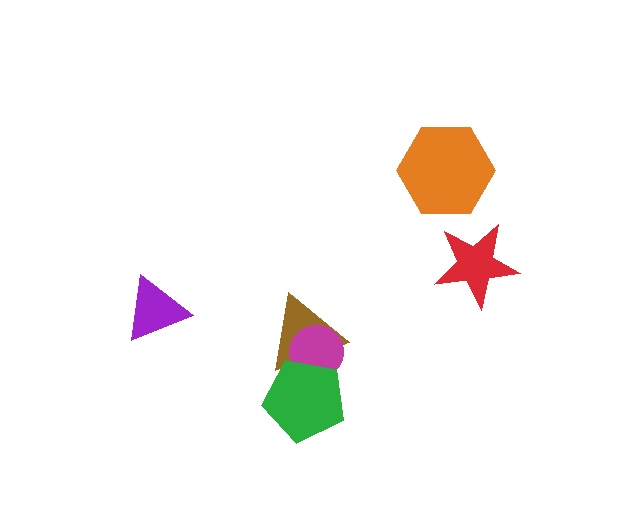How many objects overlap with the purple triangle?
0 objects overlap with the purple triangle.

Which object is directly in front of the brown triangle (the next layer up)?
The magenta circle is directly in front of the brown triangle.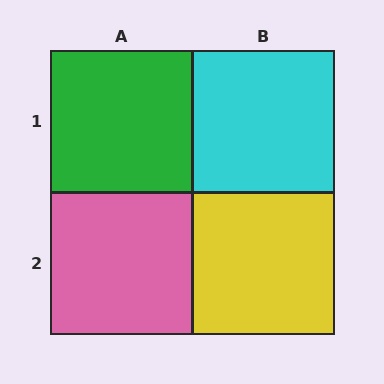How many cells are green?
1 cell is green.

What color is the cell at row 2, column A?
Pink.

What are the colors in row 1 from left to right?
Green, cyan.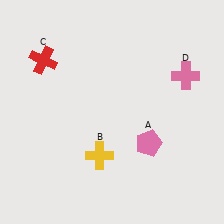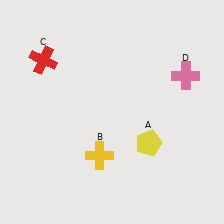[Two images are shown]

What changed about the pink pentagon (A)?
In Image 1, A is pink. In Image 2, it changed to yellow.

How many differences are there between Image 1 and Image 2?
There is 1 difference between the two images.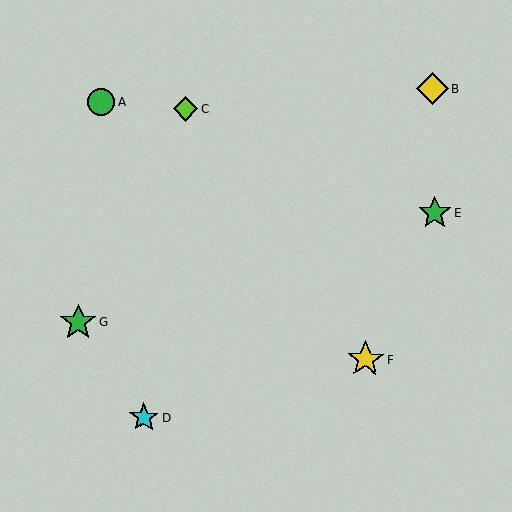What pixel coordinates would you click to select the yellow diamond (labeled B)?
Click at (432, 89) to select the yellow diamond B.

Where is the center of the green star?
The center of the green star is at (435, 213).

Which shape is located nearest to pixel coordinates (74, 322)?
The green star (labeled G) at (78, 323) is nearest to that location.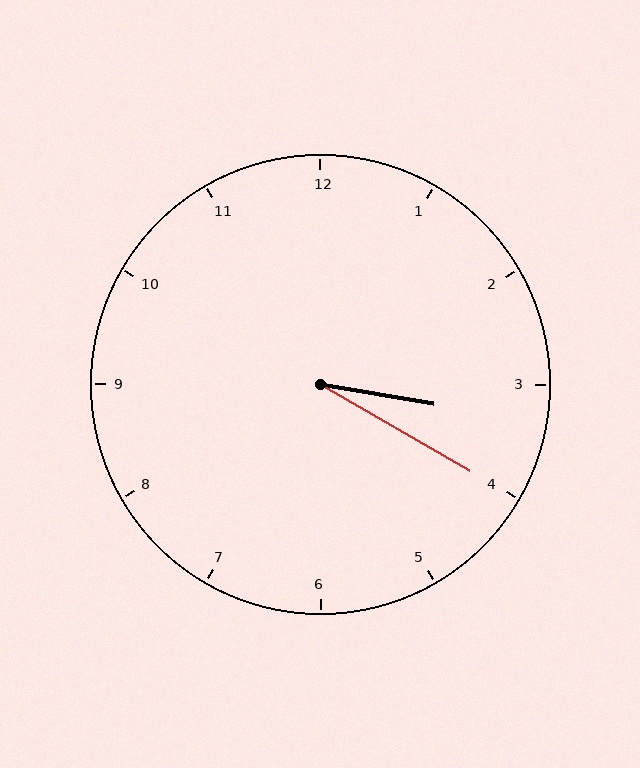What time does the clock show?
3:20.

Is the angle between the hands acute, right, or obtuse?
It is acute.